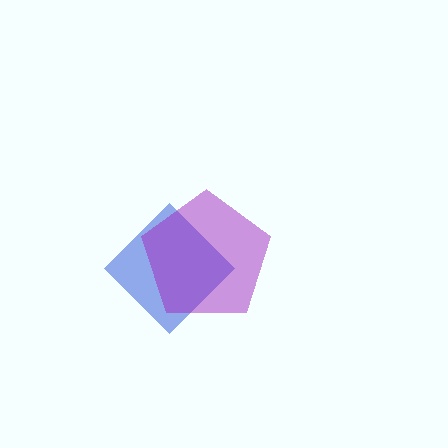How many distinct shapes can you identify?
There are 2 distinct shapes: a blue diamond, a purple pentagon.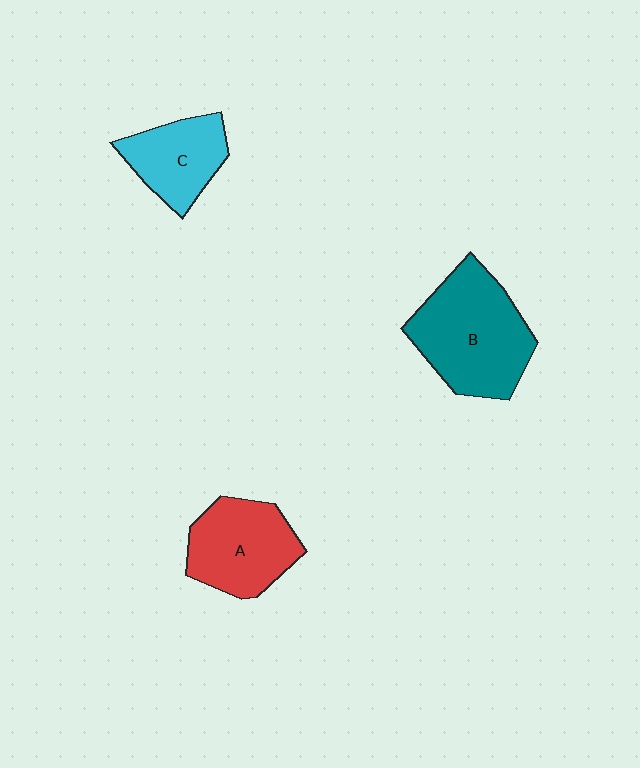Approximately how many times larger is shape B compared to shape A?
Approximately 1.4 times.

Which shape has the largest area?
Shape B (teal).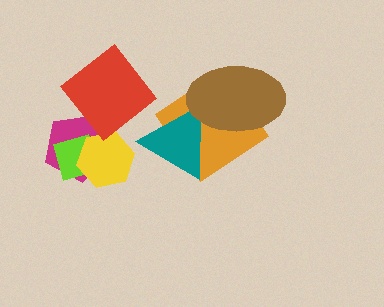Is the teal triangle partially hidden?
Yes, it is partially covered by another shape.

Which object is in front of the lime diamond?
The yellow hexagon is in front of the lime diamond.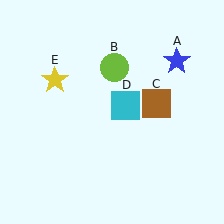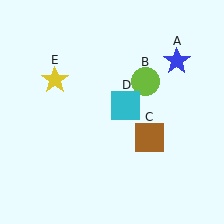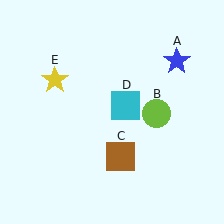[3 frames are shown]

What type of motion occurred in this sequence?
The lime circle (object B), brown square (object C) rotated clockwise around the center of the scene.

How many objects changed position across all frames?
2 objects changed position: lime circle (object B), brown square (object C).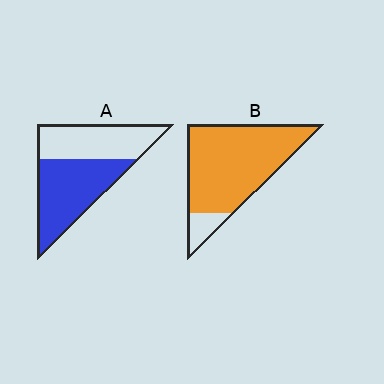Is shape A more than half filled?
Yes.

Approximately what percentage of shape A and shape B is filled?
A is approximately 55% and B is approximately 90%.